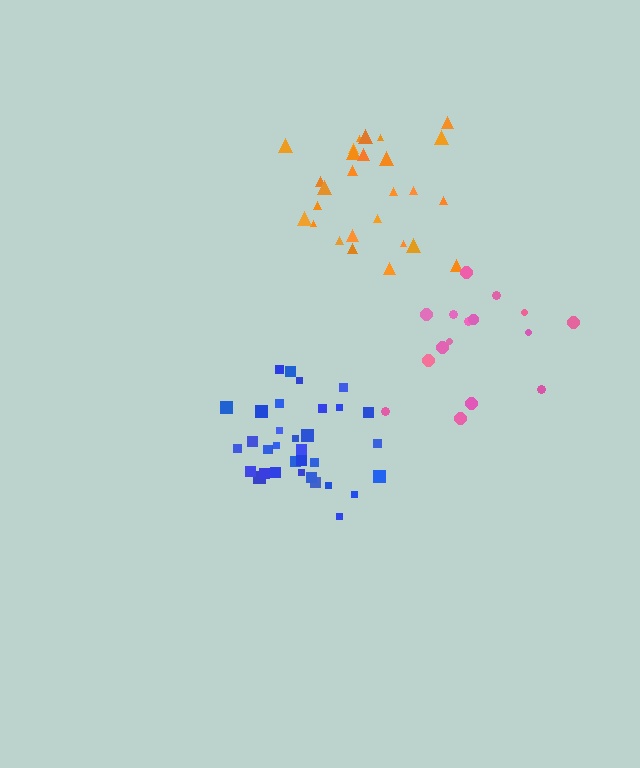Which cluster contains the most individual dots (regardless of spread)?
Blue (34).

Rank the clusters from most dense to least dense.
blue, orange, pink.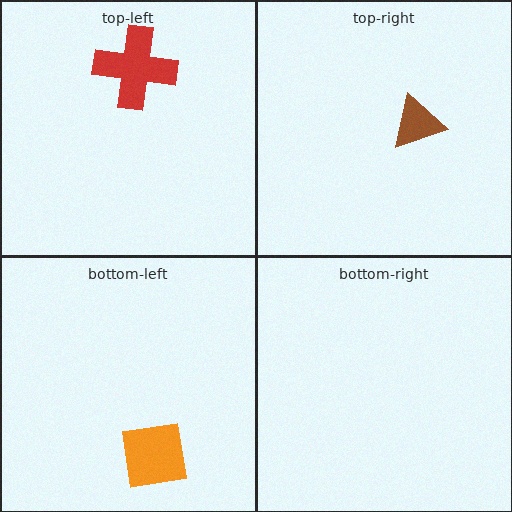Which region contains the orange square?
The bottom-left region.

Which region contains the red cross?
The top-left region.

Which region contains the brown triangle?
The top-right region.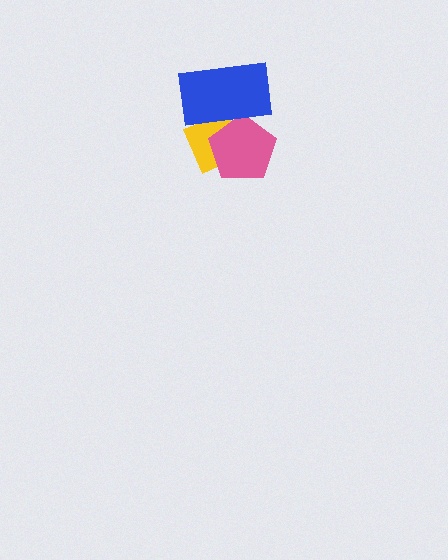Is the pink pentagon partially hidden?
Yes, it is partially covered by another shape.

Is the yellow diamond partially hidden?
Yes, it is partially covered by another shape.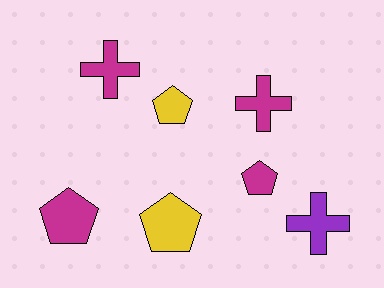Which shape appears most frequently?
Pentagon, with 4 objects.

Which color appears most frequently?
Magenta, with 4 objects.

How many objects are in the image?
There are 7 objects.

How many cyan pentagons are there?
There are no cyan pentagons.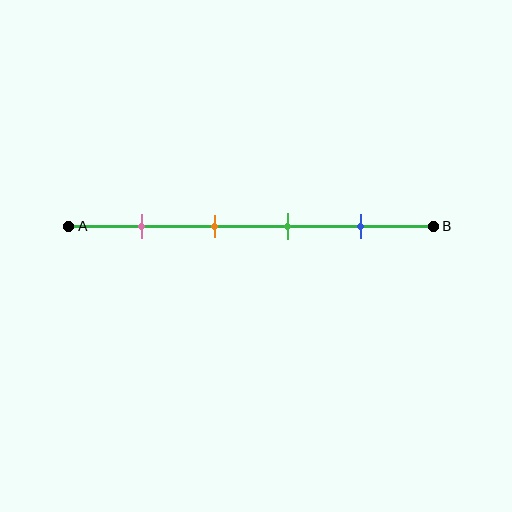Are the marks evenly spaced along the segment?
Yes, the marks are approximately evenly spaced.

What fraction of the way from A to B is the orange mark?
The orange mark is approximately 40% (0.4) of the way from A to B.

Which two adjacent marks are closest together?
The orange and green marks are the closest adjacent pair.